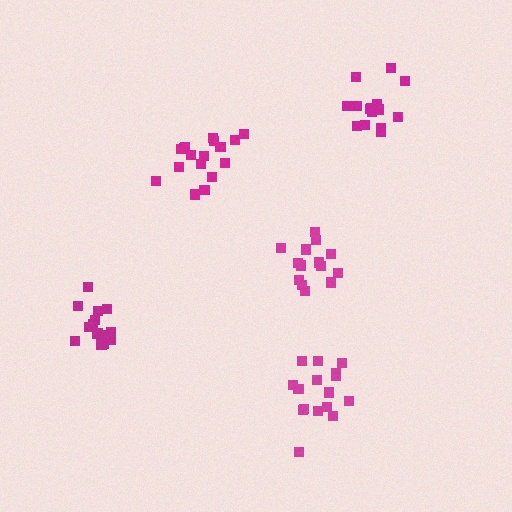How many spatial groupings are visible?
There are 5 spatial groupings.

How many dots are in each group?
Group 1: 15 dots, Group 2: 17 dots, Group 3: 15 dots, Group 4: 14 dots, Group 5: 17 dots (78 total).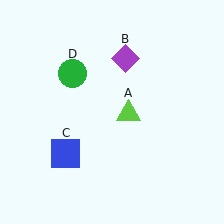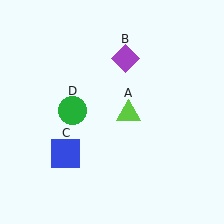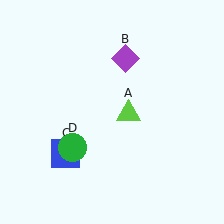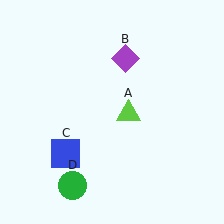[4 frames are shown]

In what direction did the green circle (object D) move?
The green circle (object D) moved down.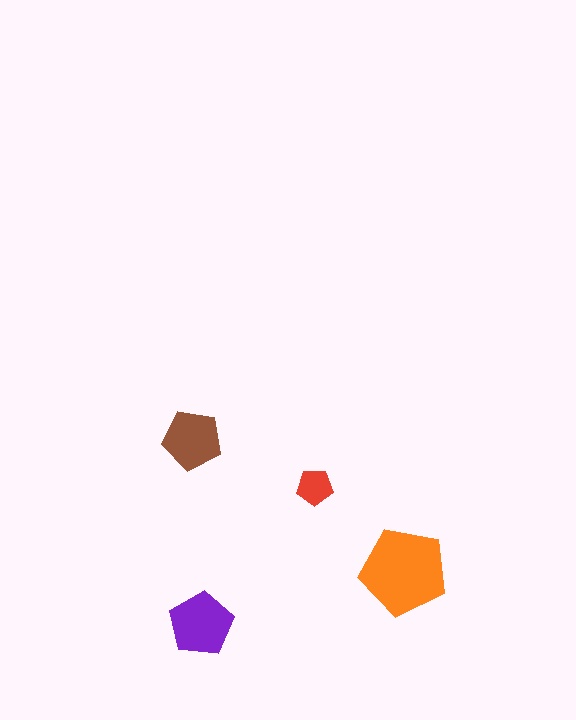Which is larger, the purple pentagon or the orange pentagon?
The orange one.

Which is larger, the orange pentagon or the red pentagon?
The orange one.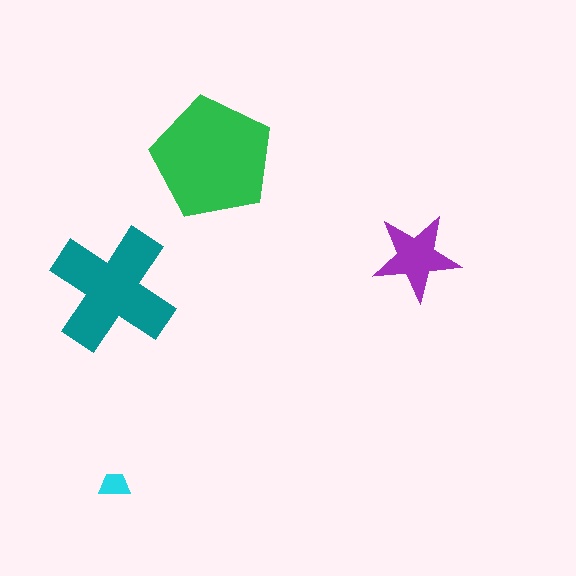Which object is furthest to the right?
The purple star is rightmost.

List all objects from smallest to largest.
The cyan trapezoid, the purple star, the teal cross, the green pentagon.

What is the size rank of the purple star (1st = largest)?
3rd.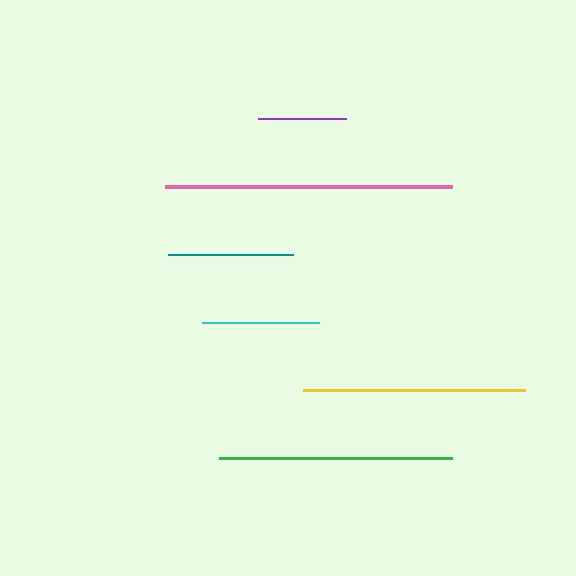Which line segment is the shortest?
The purple line is the shortest at approximately 88 pixels.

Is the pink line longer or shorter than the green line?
The pink line is longer than the green line.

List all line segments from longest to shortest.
From longest to shortest: pink, green, yellow, teal, cyan, purple.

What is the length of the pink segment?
The pink segment is approximately 287 pixels long.